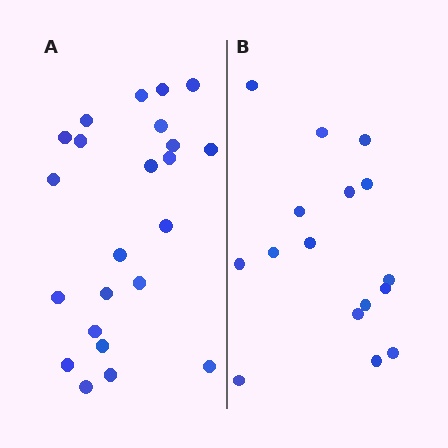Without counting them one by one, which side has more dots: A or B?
Region A (the left region) has more dots.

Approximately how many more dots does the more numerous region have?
Region A has roughly 8 or so more dots than region B.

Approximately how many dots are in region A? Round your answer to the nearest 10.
About 20 dots. (The exact count is 23, which rounds to 20.)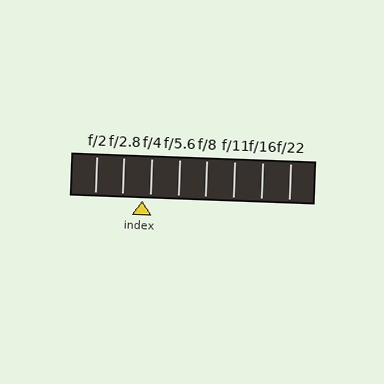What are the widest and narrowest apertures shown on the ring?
The widest aperture shown is f/2 and the narrowest is f/22.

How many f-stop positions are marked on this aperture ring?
There are 8 f-stop positions marked.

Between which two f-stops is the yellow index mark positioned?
The index mark is between f/2.8 and f/4.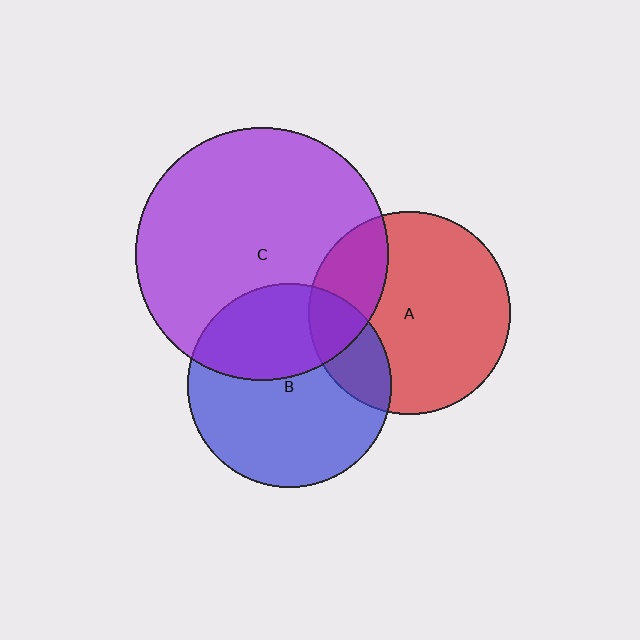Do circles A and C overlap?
Yes.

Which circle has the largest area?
Circle C (purple).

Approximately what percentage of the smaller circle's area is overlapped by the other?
Approximately 25%.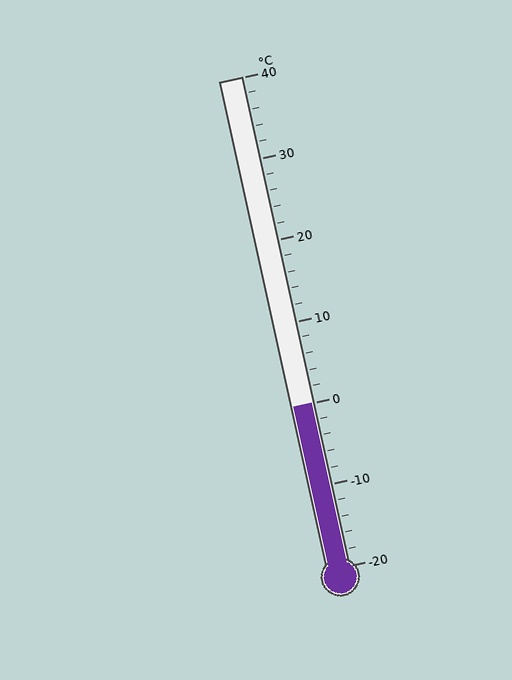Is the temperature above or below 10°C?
The temperature is below 10°C.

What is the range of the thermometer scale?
The thermometer scale ranges from -20°C to 40°C.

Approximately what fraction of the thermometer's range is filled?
The thermometer is filled to approximately 35% of its range.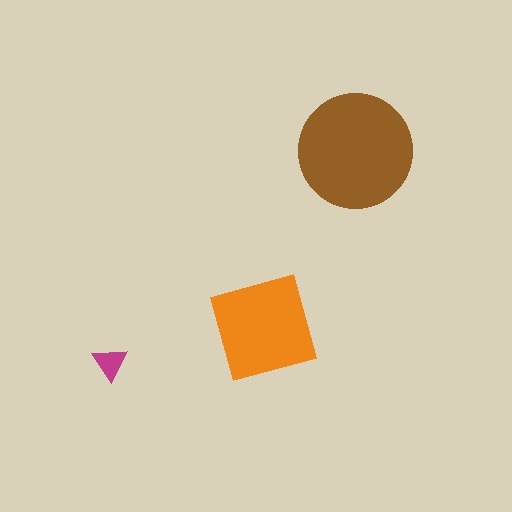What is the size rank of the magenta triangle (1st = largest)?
3rd.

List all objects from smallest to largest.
The magenta triangle, the orange square, the brown circle.